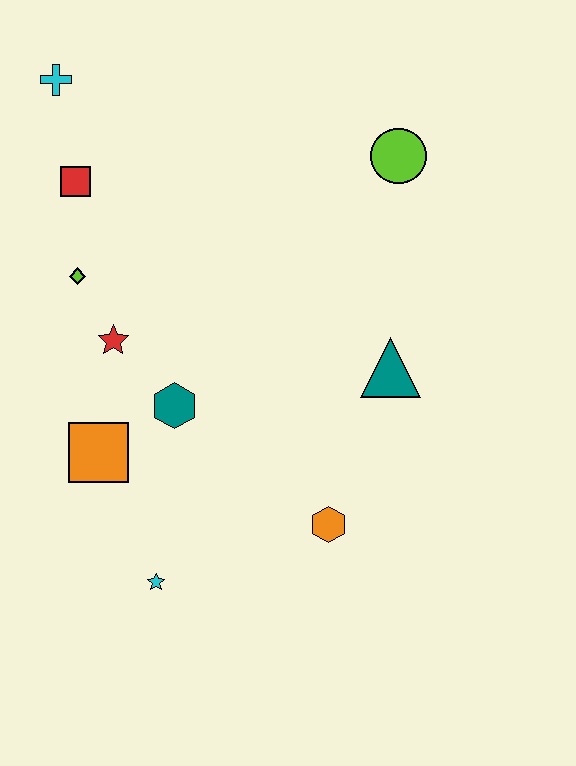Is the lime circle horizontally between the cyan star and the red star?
No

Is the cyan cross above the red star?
Yes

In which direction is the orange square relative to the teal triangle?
The orange square is to the left of the teal triangle.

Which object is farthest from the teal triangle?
The cyan cross is farthest from the teal triangle.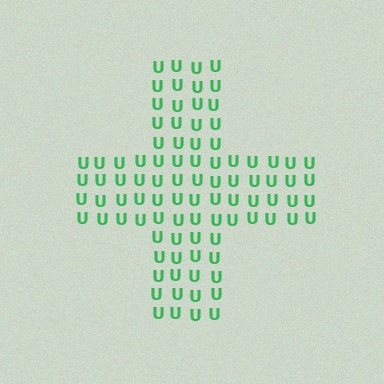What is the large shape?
The large shape is a cross.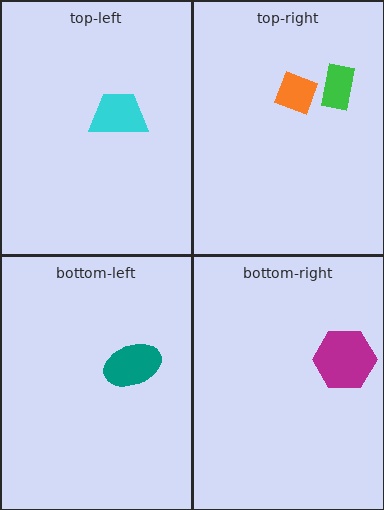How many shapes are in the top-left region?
1.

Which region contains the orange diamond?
The top-right region.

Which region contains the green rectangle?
The top-right region.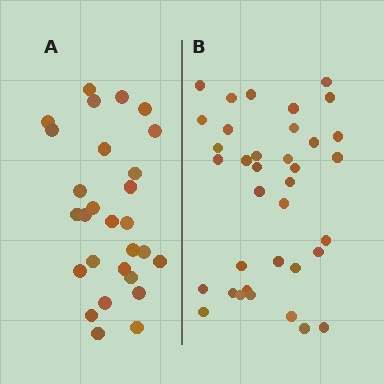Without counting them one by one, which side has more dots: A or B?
Region B (the right region) has more dots.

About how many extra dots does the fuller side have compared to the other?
Region B has roughly 8 or so more dots than region A.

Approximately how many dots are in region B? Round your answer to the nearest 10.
About 40 dots. (The exact count is 36, which rounds to 40.)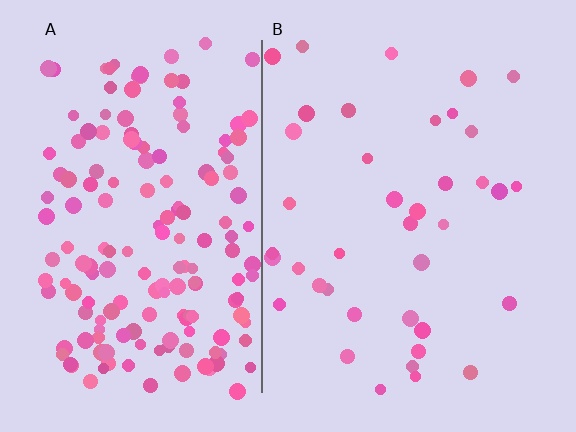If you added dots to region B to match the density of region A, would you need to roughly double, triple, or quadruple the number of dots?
Approximately quadruple.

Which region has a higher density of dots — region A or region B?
A (the left).